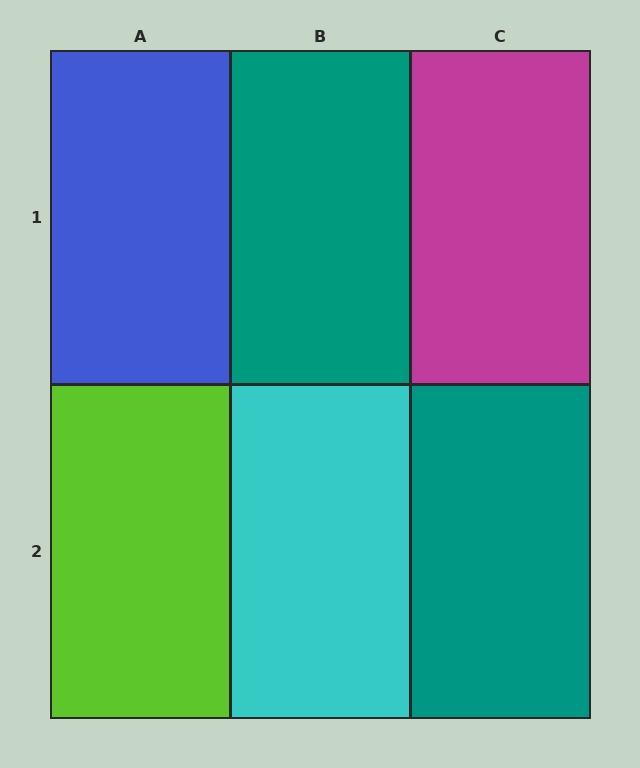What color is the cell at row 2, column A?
Lime.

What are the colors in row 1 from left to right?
Blue, teal, magenta.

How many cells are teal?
2 cells are teal.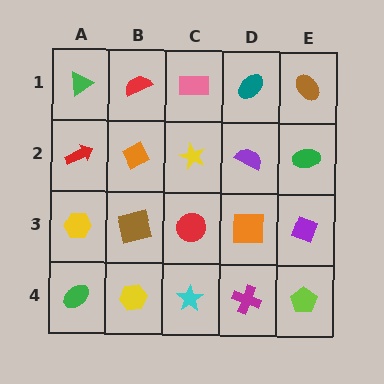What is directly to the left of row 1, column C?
A red semicircle.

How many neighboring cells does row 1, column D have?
3.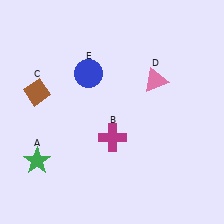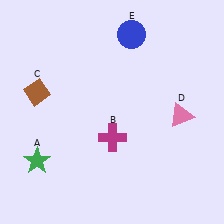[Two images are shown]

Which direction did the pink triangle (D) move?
The pink triangle (D) moved down.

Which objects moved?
The objects that moved are: the pink triangle (D), the blue circle (E).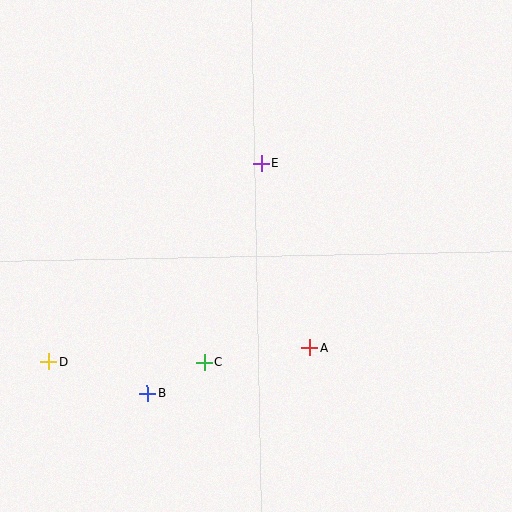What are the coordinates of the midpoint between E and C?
The midpoint between E and C is at (233, 263).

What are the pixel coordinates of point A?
Point A is at (310, 348).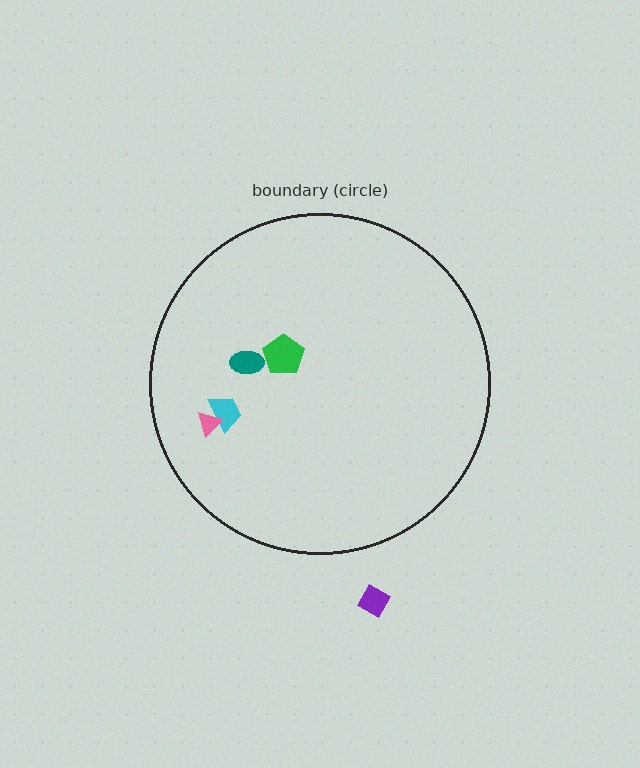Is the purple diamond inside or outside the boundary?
Outside.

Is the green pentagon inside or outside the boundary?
Inside.